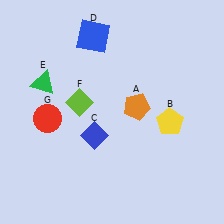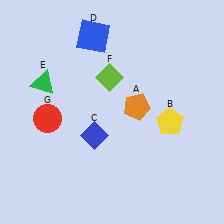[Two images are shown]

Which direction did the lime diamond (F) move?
The lime diamond (F) moved right.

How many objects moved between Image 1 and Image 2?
1 object moved between the two images.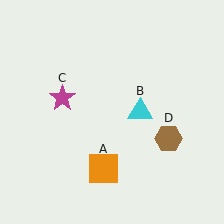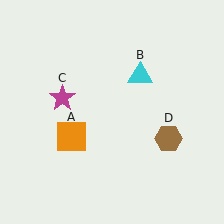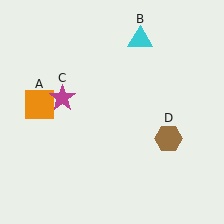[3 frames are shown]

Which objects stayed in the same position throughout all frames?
Magenta star (object C) and brown hexagon (object D) remained stationary.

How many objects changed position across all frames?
2 objects changed position: orange square (object A), cyan triangle (object B).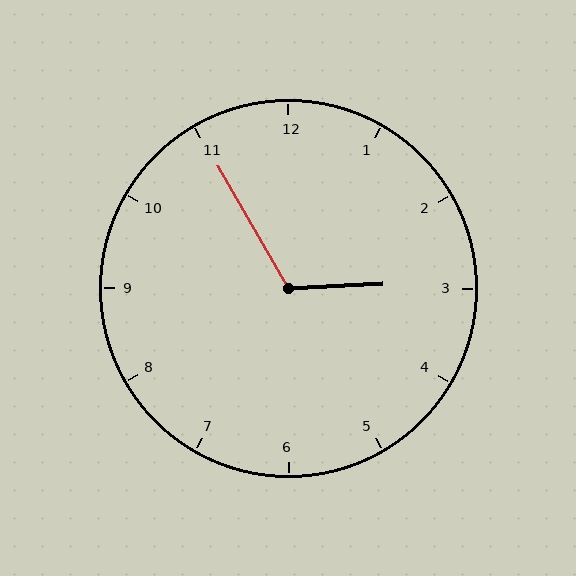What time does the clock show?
2:55.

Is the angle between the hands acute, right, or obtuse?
It is obtuse.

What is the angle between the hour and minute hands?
Approximately 118 degrees.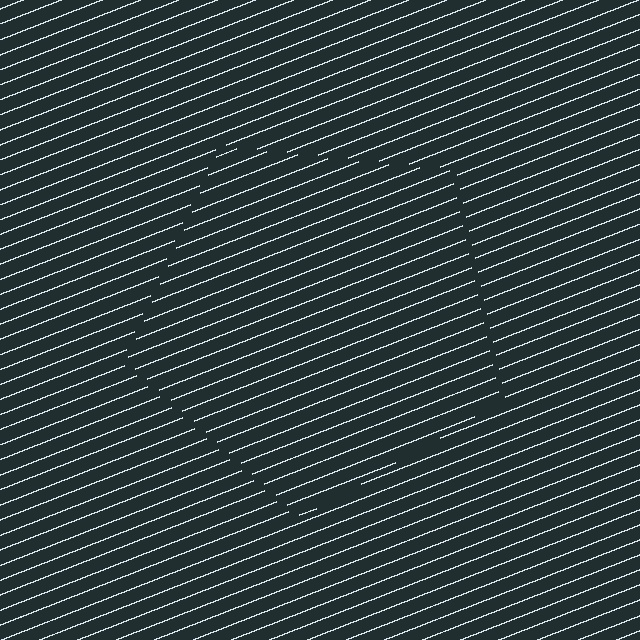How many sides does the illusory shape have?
5 sides — the line-ends trace a pentagon.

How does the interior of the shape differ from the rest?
The interior of the shape contains the same grating, shifted by half a period — the contour is defined by the phase discontinuity where line-ends from the inner and outer gratings abut.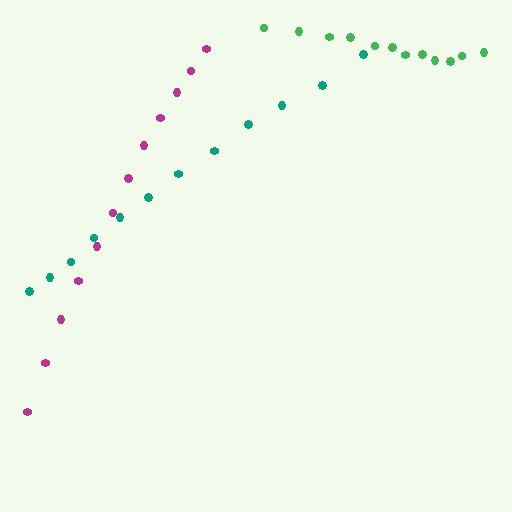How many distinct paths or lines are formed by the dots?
There are 3 distinct paths.